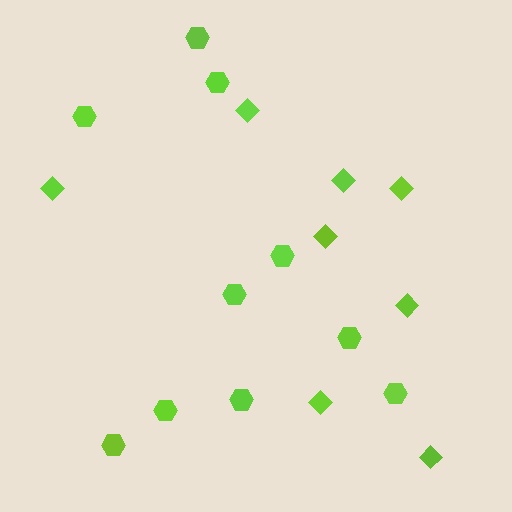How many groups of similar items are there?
There are 2 groups: one group of diamonds (8) and one group of hexagons (10).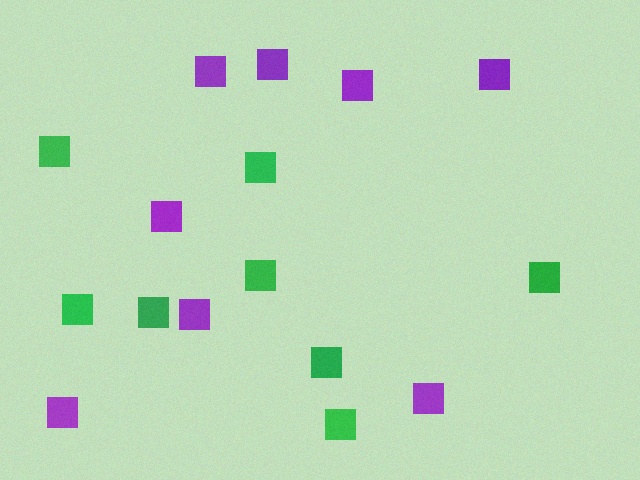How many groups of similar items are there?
There are 2 groups: one group of green squares (8) and one group of purple squares (8).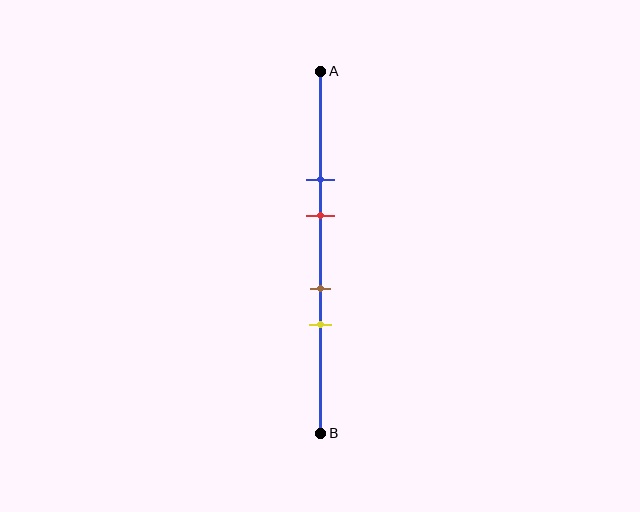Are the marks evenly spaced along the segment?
No, the marks are not evenly spaced.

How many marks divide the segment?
There are 4 marks dividing the segment.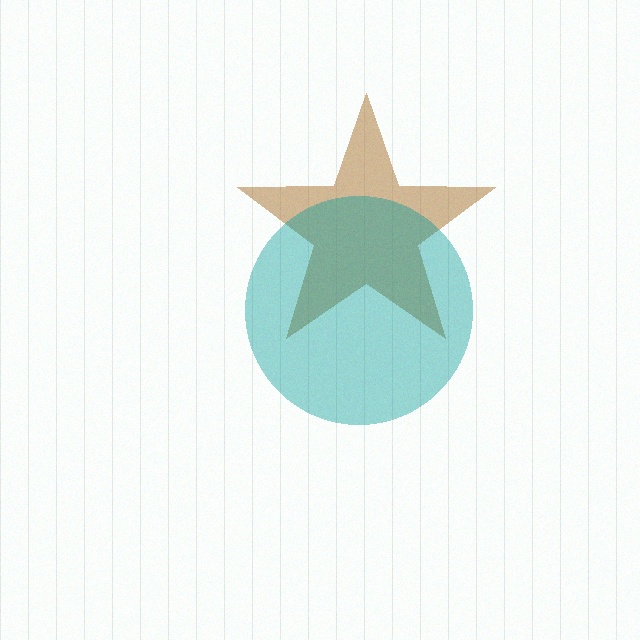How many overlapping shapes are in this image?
There are 2 overlapping shapes in the image.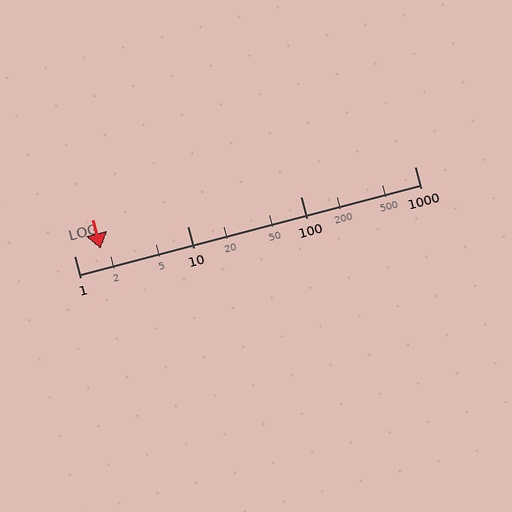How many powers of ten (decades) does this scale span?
The scale spans 3 decades, from 1 to 1000.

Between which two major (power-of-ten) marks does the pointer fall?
The pointer is between 1 and 10.